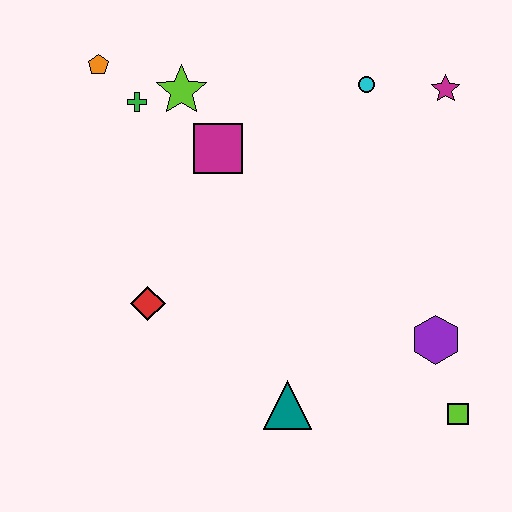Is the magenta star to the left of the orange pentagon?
No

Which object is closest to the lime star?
The green cross is closest to the lime star.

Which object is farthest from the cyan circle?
The lime square is farthest from the cyan circle.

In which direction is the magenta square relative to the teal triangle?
The magenta square is above the teal triangle.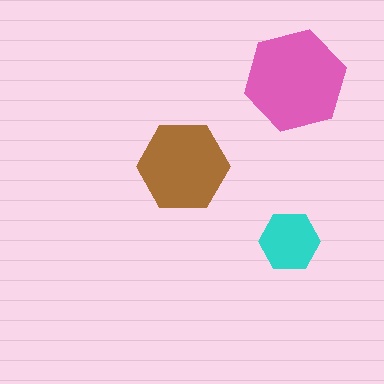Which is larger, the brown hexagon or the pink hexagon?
The pink one.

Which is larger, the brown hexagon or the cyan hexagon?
The brown one.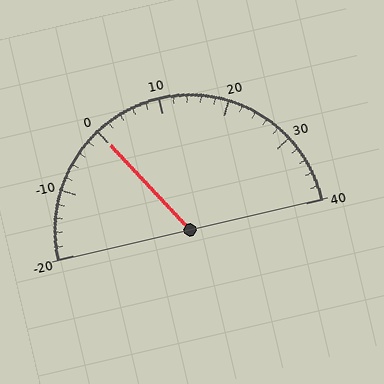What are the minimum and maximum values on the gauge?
The gauge ranges from -20 to 40.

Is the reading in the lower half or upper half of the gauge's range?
The reading is in the lower half of the range (-20 to 40).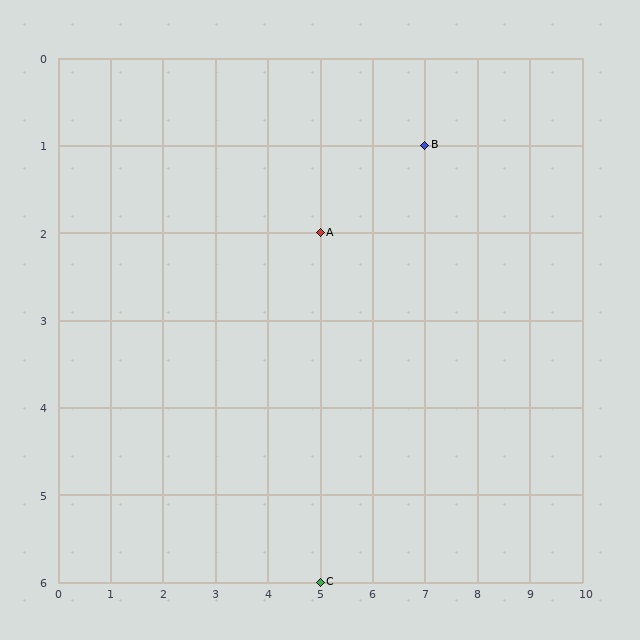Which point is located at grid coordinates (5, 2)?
Point A is at (5, 2).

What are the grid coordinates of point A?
Point A is at grid coordinates (5, 2).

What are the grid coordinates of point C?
Point C is at grid coordinates (5, 6).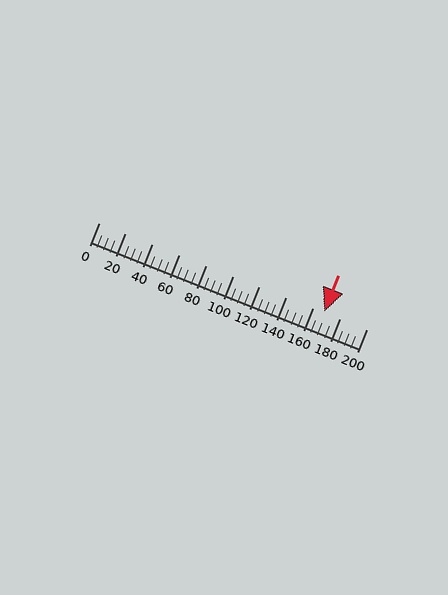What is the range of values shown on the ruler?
The ruler shows values from 0 to 200.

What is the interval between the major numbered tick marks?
The major tick marks are spaced 20 units apart.